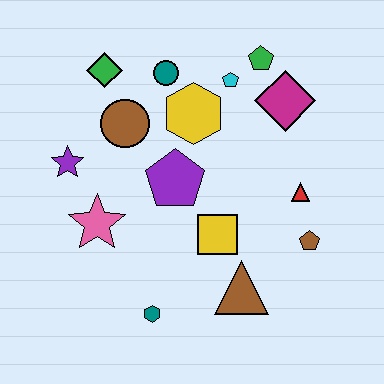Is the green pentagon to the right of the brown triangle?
Yes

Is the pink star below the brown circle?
Yes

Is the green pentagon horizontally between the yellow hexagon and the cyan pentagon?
No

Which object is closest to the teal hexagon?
The brown triangle is closest to the teal hexagon.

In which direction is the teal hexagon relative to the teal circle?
The teal hexagon is below the teal circle.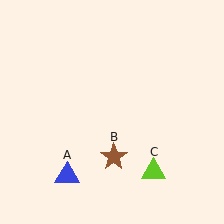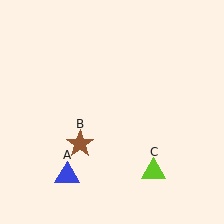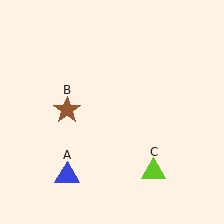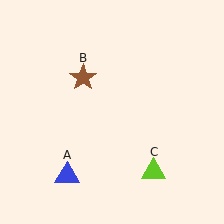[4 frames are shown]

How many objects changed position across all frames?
1 object changed position: brown star (object B).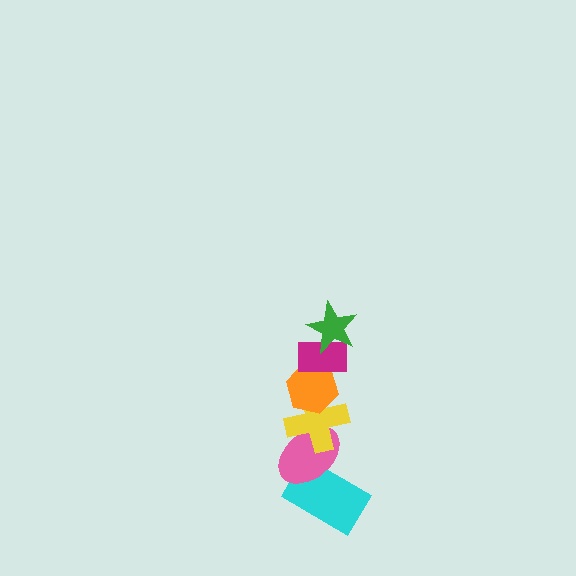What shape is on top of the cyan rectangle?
The pink ellipse is on top of the cyan rectangle.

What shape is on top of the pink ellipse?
The yellow cross is on top of the pink ellipse.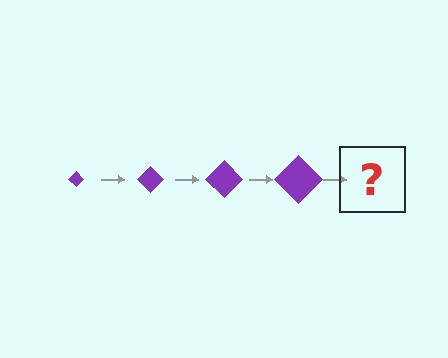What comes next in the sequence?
The next element should be a purple diamond, larger than the previous one.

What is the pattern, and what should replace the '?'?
The pattern is that the diamond gets progressively larger each step. The '?' should be a purple diamond, larger than the previous one.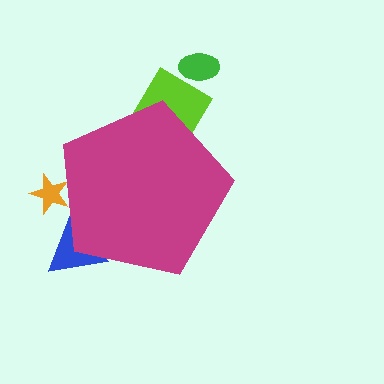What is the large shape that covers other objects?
A magenta pentagon.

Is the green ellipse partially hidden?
No, the green ellipse is fully visible.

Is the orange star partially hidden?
Yes, the orange star is partially hidden behind the magenta pentagon.